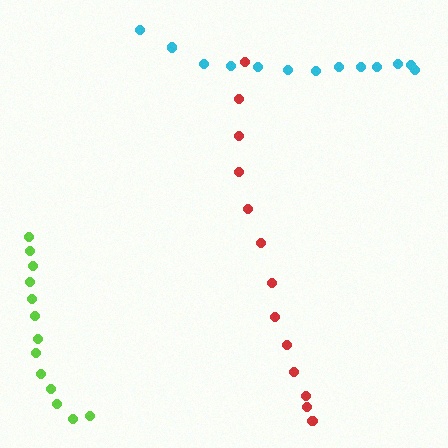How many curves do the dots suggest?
There are 3 distinct paths.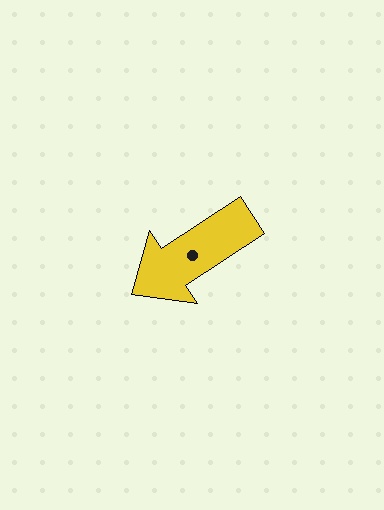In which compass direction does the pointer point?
Southwest.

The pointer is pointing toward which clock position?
Roughly 8 o'clock.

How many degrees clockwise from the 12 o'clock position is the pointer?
Approximately 237 degrees.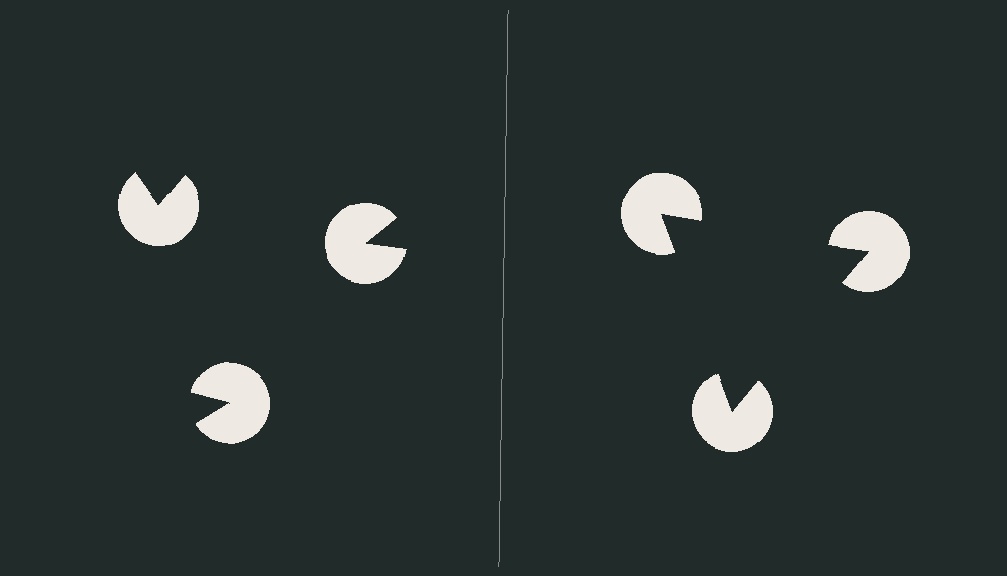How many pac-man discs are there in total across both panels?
6 — 3 on each side.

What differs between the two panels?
The pac-man discs are positioned identically on both sides; only the wedge orientations differ. On the right they align to a triangle; on the left they are misaligned.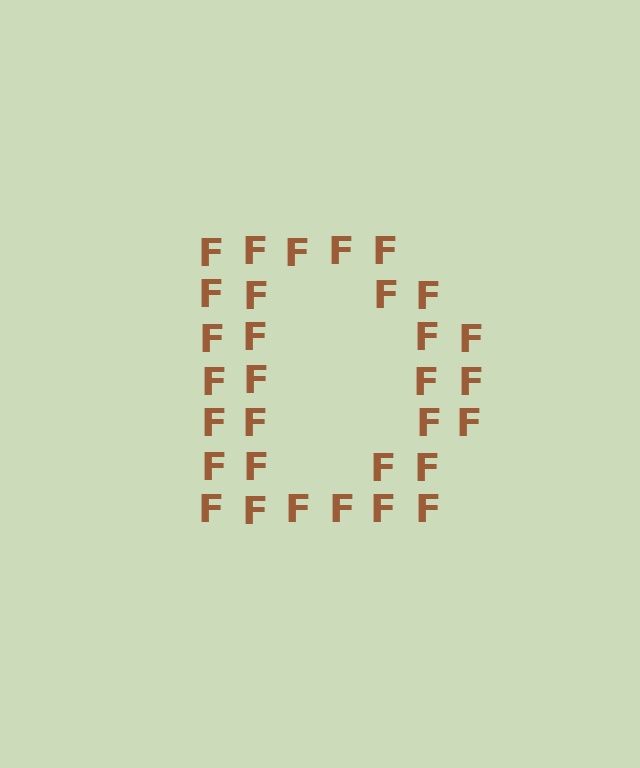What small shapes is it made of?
It is made of small letter F's.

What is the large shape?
The large shape is the letter D.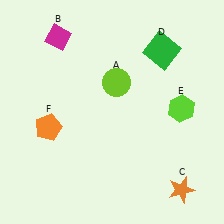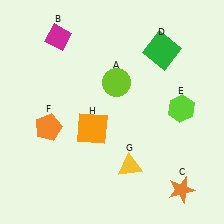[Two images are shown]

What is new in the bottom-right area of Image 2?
A yellow triangle (G) was added in the bottom-right area of Image 2.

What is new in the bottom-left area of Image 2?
An orange square (H) was added in the bottom-left area of Image 2.